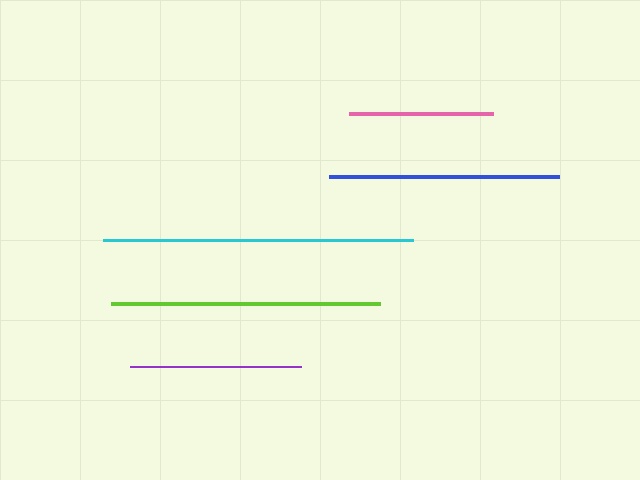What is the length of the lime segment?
The lime segment is approximately 269 pixels long.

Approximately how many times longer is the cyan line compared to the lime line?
The cyan line is approximately 1.2 times the length of the lime line.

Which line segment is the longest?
The cyan line is the longest at approximately 310 pixels.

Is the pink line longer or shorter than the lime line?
The lime line is longer than the pink line.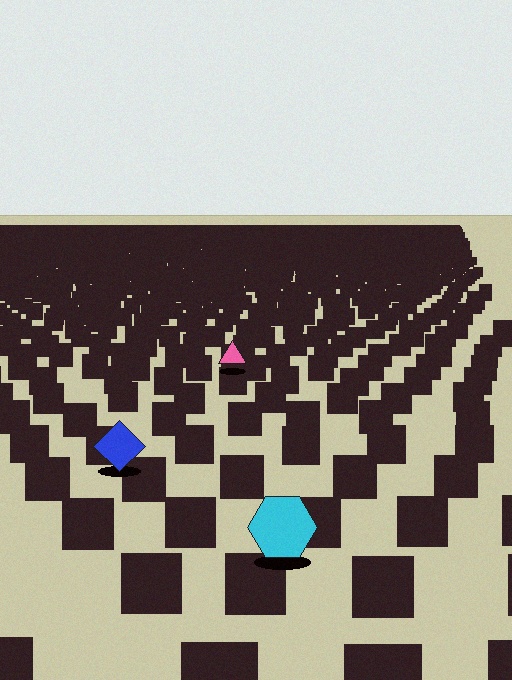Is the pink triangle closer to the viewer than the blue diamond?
No. The blue diamond is closer — you can tell from the texture gradient: the ground texture is coarser near it.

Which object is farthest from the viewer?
The pink triangle is farthest from the viewer. It appears smaller and the ground texture around it is denser.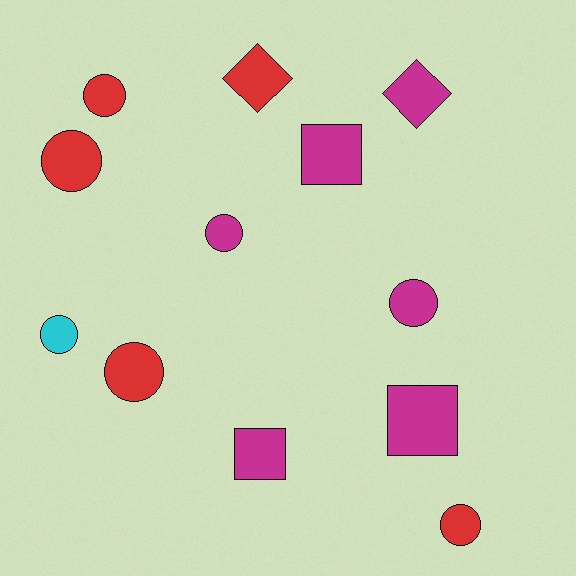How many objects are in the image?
There are 12 objects.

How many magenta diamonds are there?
There is 1 magenta diamond.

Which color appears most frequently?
Magenta, with 6 objects.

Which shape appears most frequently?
Circle, with 7 objects.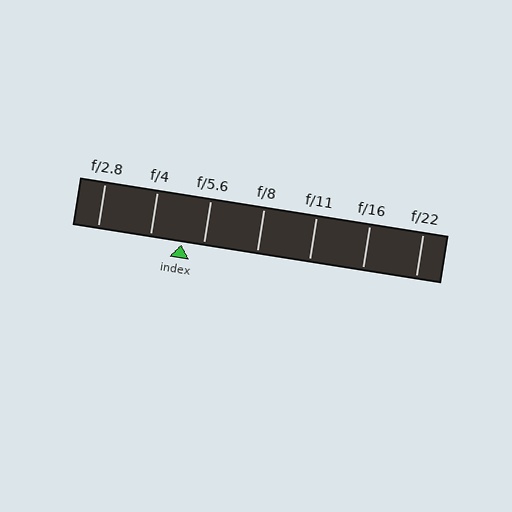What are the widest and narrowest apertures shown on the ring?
The widest aperture shown is f/2.8 and the narrowest is f/22.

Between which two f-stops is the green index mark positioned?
The index mark is between f/4 and f/5.6.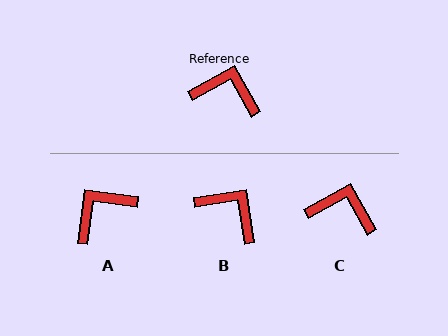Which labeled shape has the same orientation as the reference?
C.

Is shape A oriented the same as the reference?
No, it is off by about 52 degrees.